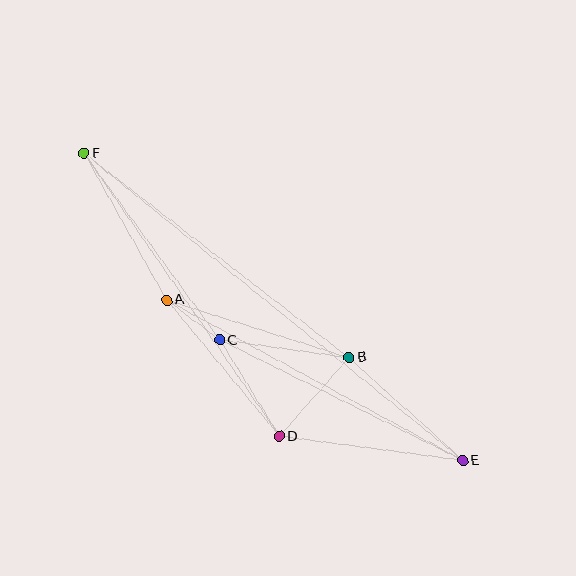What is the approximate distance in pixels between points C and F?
The distance between C and F is approximately 231 pixels.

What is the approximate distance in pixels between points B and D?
The distance between B and D is approximately 106 pixels.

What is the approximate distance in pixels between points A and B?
The distance between A and B is approximately 191 pixels.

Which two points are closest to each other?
Points A and C are closest to each other.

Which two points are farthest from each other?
Points E and F are farthest from each other.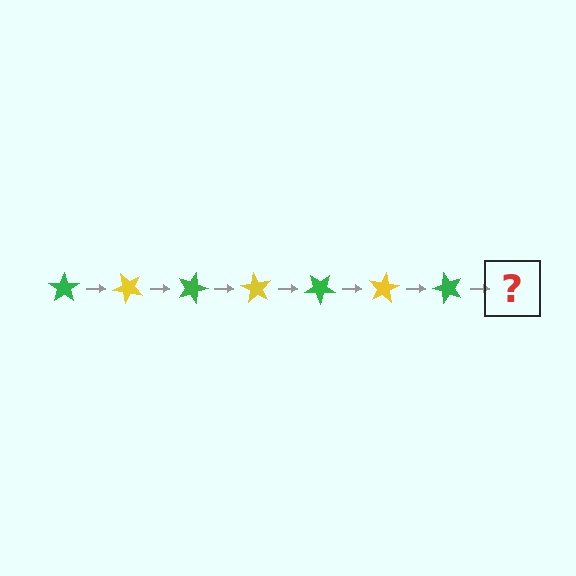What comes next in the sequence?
The next element should be a yellow star, rotated 315 degrees from the start.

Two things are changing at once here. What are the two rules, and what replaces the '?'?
The two rules are that it rotates 45 degrees each step and the color cycles through green and yellow. The '?' should be a yellow star, rotated 315 degrees from the start.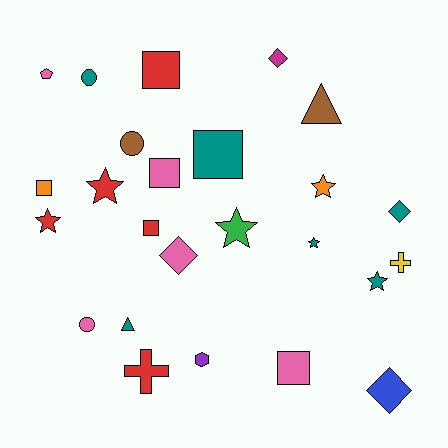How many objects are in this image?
There are 25 objects.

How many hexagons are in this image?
There is 1 hexagon.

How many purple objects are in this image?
There is 1 purple object.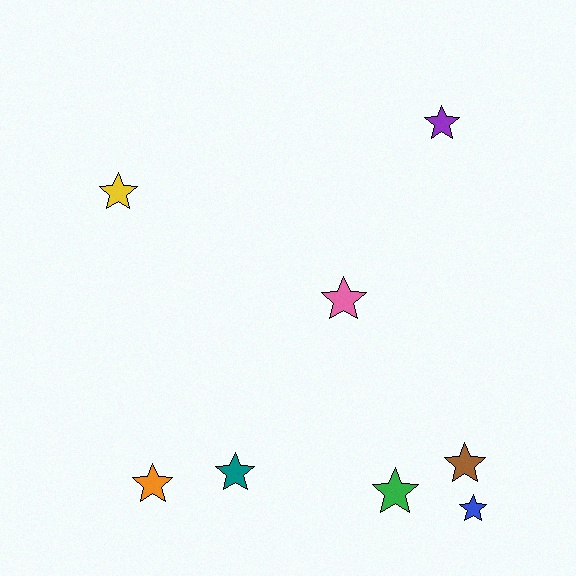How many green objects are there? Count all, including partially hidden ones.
There is 1 green object.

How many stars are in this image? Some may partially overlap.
There are 8 stars.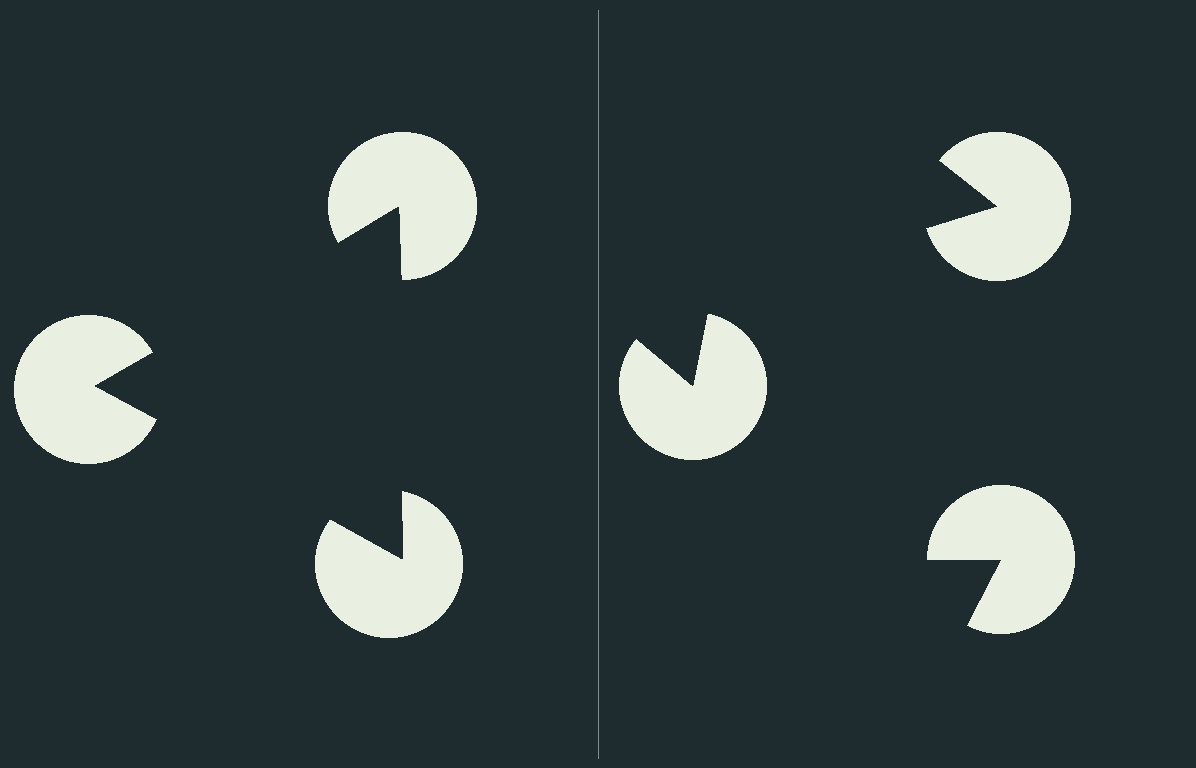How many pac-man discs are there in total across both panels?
6 — 3 on each side.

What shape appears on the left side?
An illusory triangle.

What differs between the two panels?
The pac-man discs are positioned identically on both sides; only the wedge orientations differ. On the left they align to a triangle; on the right they are misaligned.